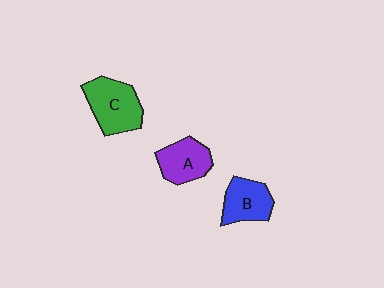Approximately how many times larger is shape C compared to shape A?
Approximately 1.3 times.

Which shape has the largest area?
Shape C (green).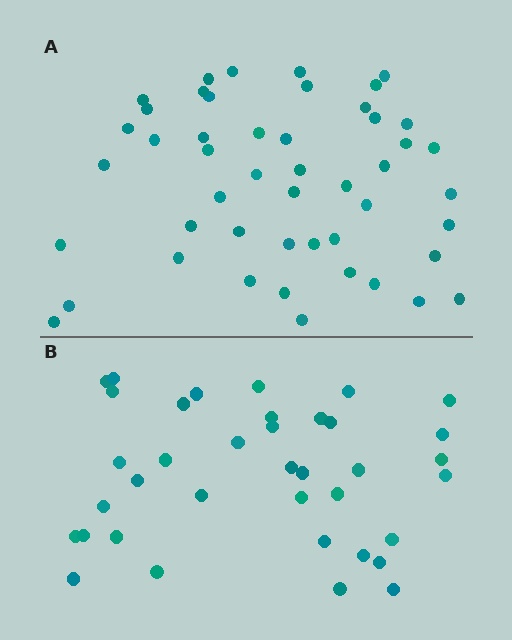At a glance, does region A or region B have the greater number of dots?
Region A (the top region) has more dots.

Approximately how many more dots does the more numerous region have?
Region A has roughly 12 or so more dots than region B.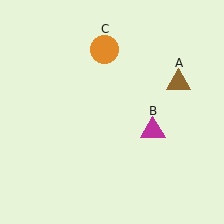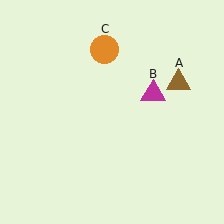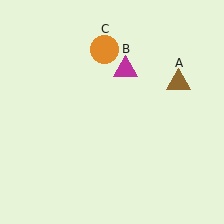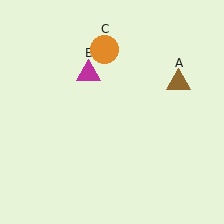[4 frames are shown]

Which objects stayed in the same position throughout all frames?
Brown triangle (object A) and orange circle (object C) remained stationary.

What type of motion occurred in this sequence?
The magenta triangle (object B) rotated counterclockwise around the center of the scene.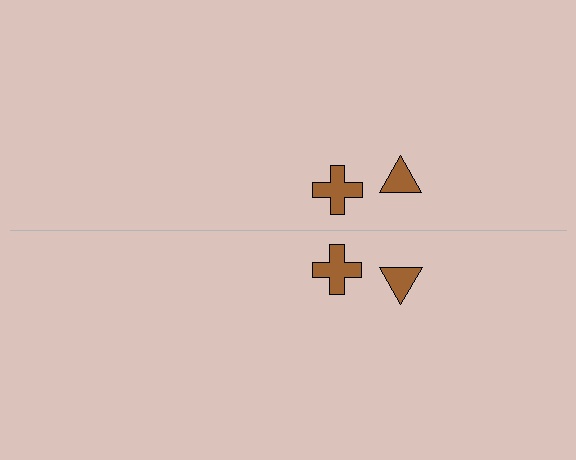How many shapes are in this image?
There are 4 shapes in this image.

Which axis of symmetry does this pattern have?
The pattern has a horizontal axis of symmetry running through the center of the image.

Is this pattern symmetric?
Yes, this pattern has bilateral (reflection) symmetry.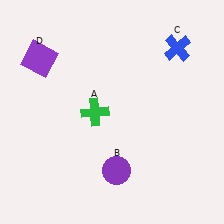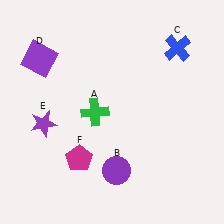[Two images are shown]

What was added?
A purple star (E), a magenta pentagon (F) were added in Image 2.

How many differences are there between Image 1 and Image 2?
There are 2 differences between the two images.